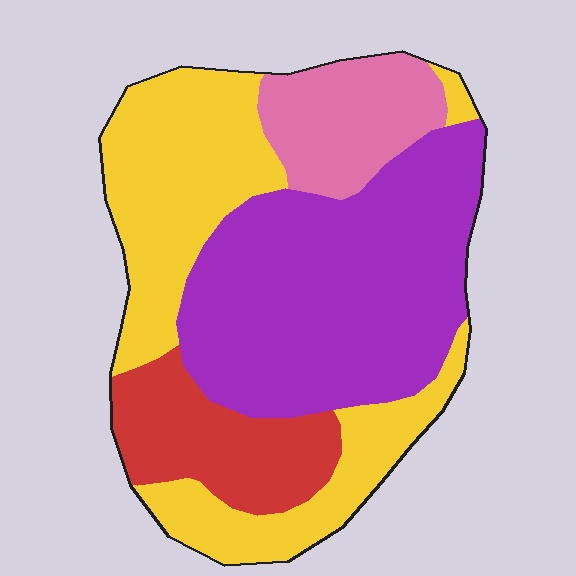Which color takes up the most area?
Purple, at roughly 40%.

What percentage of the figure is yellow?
Yellow covers about 35% of the figure.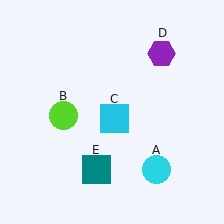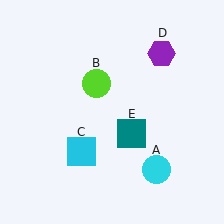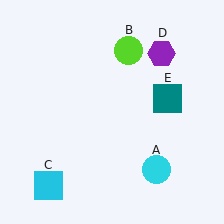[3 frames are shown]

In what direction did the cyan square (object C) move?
The cyan square (object C) moved down and to the left.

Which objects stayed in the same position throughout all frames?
Cyan circle (object A) and purple hexagon (object D) remained stationary.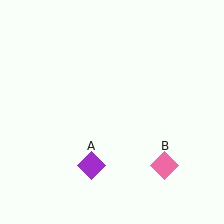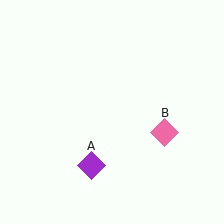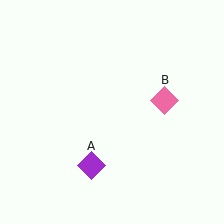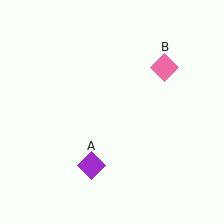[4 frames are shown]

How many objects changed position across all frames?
1 object changed position: pink diamond (object B).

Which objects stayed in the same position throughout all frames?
Purple diamond (object A) remained stationary.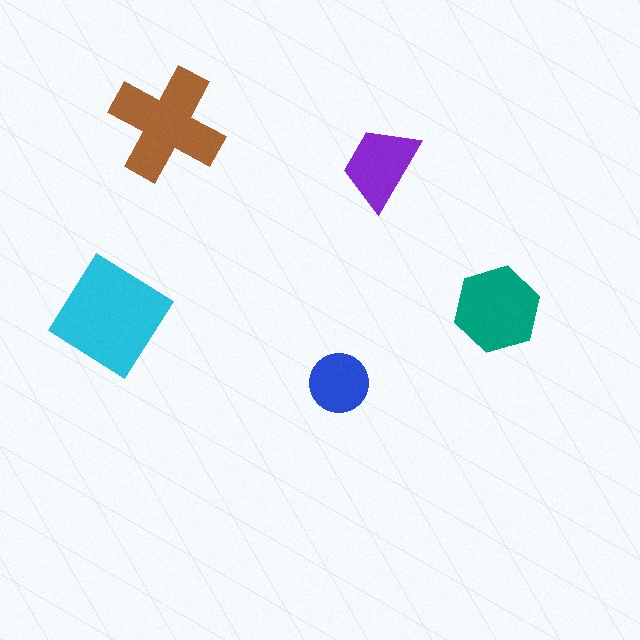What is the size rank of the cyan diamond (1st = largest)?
1st.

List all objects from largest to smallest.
The cyan diamond, the brown cross, the teal hexagon, the purple trapezoid, the blue circle.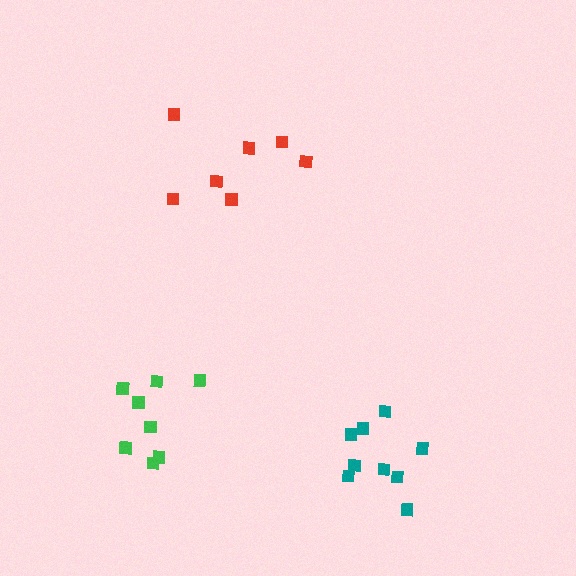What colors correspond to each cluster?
The clusters are colored: teal, green, red.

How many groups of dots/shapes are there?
There are 3 groups.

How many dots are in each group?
Group 1: 9 dots, Group 2: 8 dots, Group 3: 7 dots (24 total).